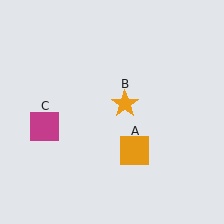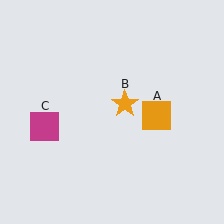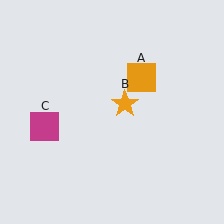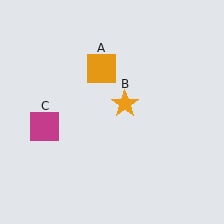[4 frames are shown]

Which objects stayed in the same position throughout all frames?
Orange star (object B) and magenta square (object C) remained stationary.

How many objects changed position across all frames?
1 object changed position: orange square (object A).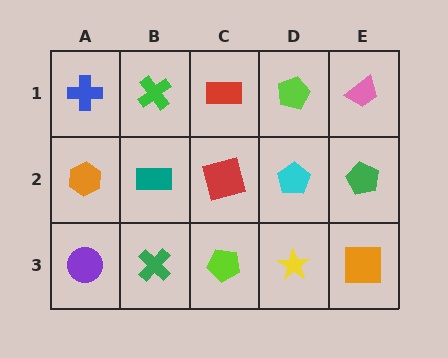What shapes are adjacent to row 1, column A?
An orange hexagon (row 2, column A), a green cross (row 1, column B).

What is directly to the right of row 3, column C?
A yellow star.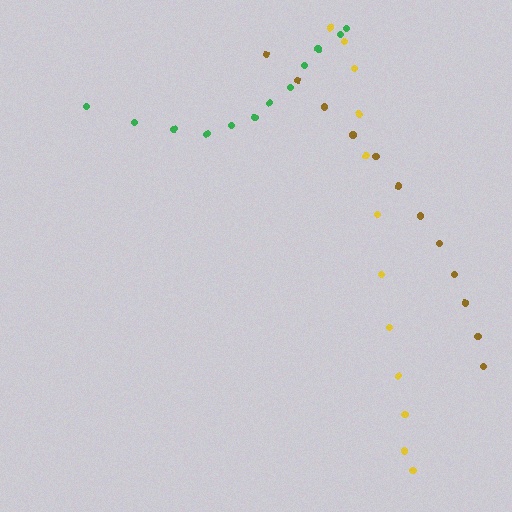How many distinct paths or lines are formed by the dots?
There are 3 distinct paths.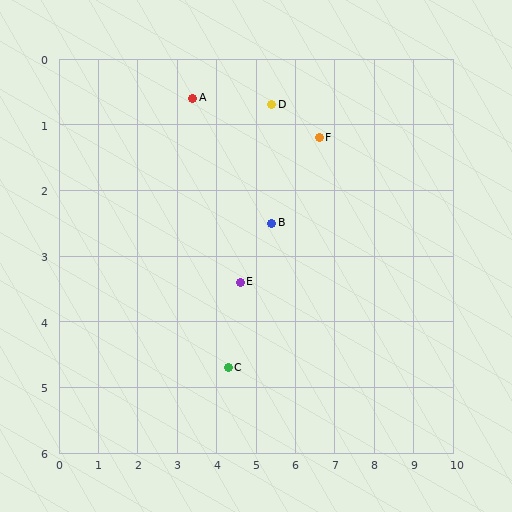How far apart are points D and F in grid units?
Points D and F are about 1.3 grid units apart.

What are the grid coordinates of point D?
Point D is at approximately (5.4, 0.7).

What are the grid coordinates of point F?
Point F is at approximately (6.6, 1.2).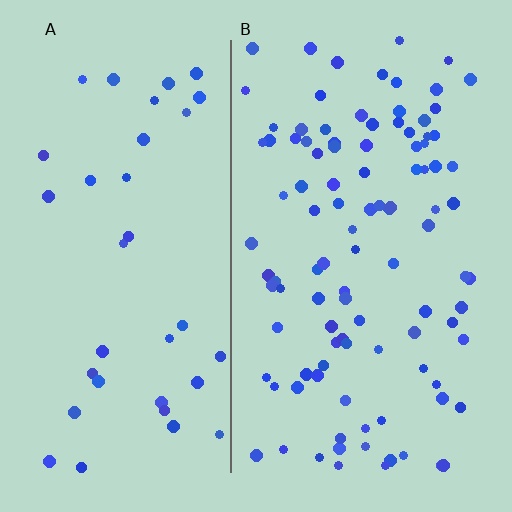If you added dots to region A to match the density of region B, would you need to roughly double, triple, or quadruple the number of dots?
Approximately triple.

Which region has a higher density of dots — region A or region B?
B (the right).